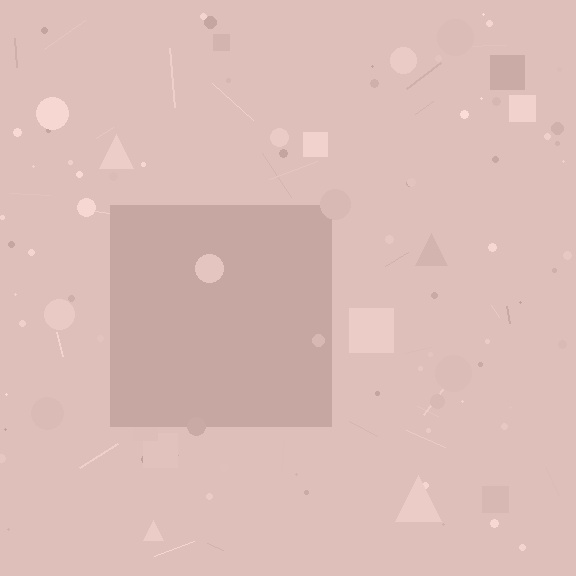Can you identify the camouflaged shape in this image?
The camouflaged shape is a square.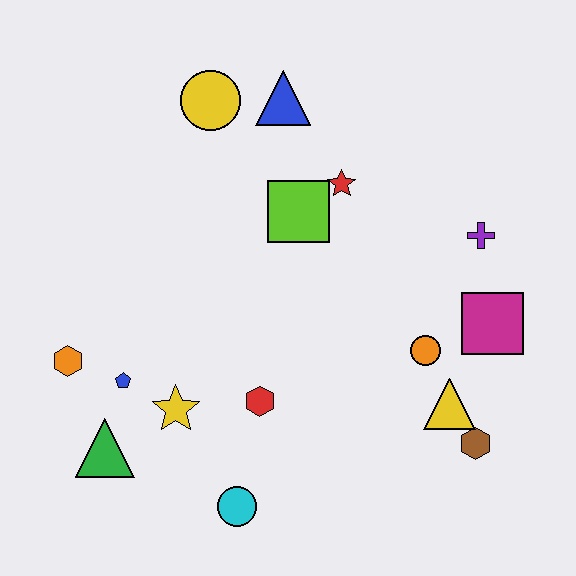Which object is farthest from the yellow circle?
The brown hexagon is farthest from the yellow circle.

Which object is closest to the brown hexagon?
The yellow triangle is closest to the brown hexagon.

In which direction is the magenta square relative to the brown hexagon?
The magenta square is above the brown hexagon.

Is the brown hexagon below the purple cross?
Yes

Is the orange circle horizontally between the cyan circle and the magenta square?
Yes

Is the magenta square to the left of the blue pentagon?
No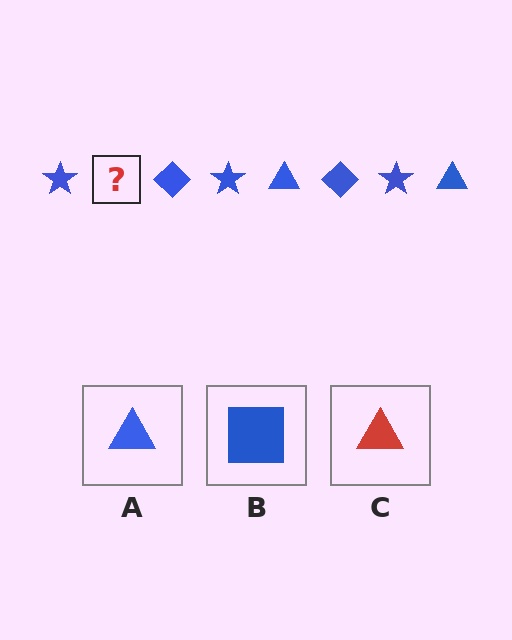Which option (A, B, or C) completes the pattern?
A.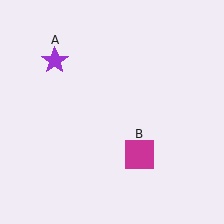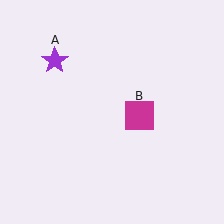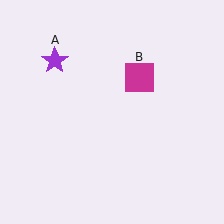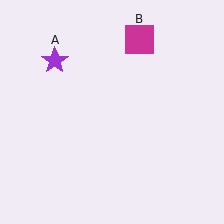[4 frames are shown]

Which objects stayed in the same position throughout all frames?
Purple star (object A) remained stationary.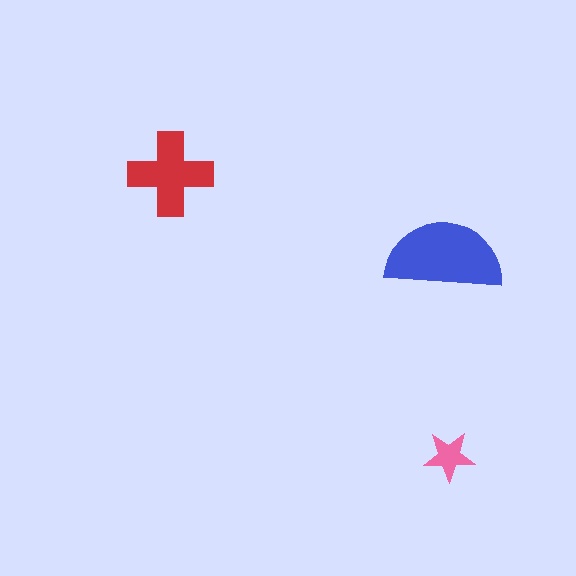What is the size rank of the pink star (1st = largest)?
3rd.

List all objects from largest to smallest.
The blue semicircle, the red cross, the pink star.